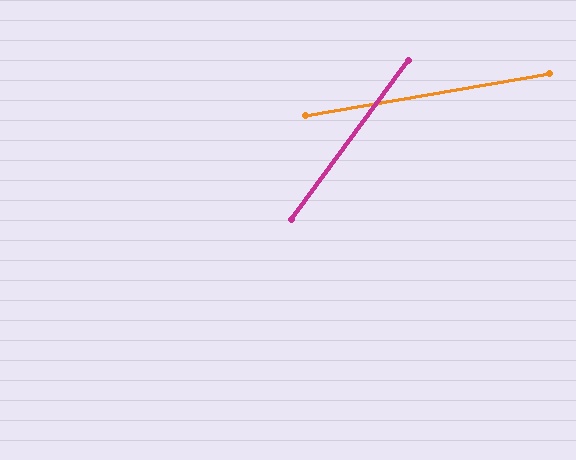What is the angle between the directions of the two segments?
Approximately 44 degrees.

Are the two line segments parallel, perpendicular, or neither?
Neither parallel nor perpendicular — they differ by about 44°.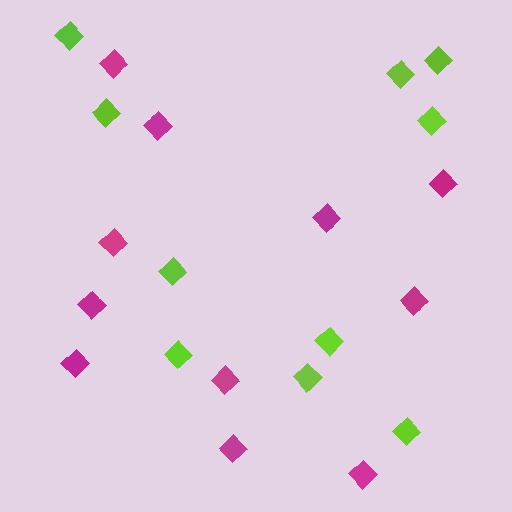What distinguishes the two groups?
There are 2 groups: one group of magenta diamonds (11) and one group of lime diamonds (10).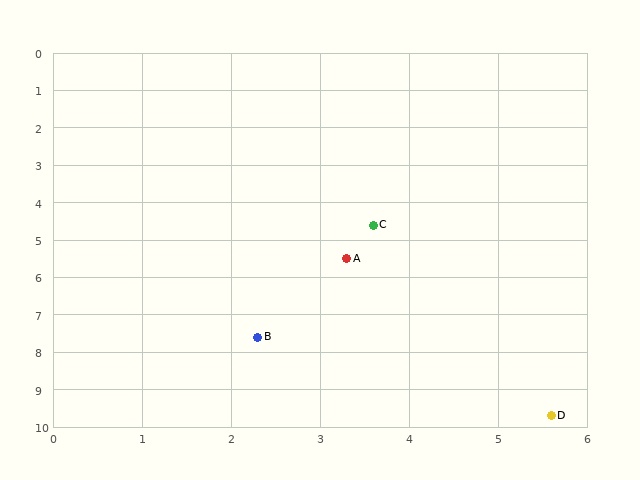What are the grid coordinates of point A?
Point A is at approximately (3.3, 5.5).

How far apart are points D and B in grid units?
Points D and B are about 3.9 grid units apart.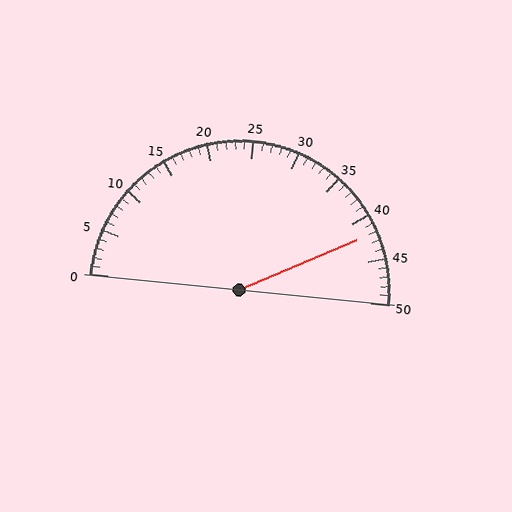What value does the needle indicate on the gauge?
The needle indicates approximately 42.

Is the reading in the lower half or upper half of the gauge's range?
The reading is in the upper half of the range (0 to 50).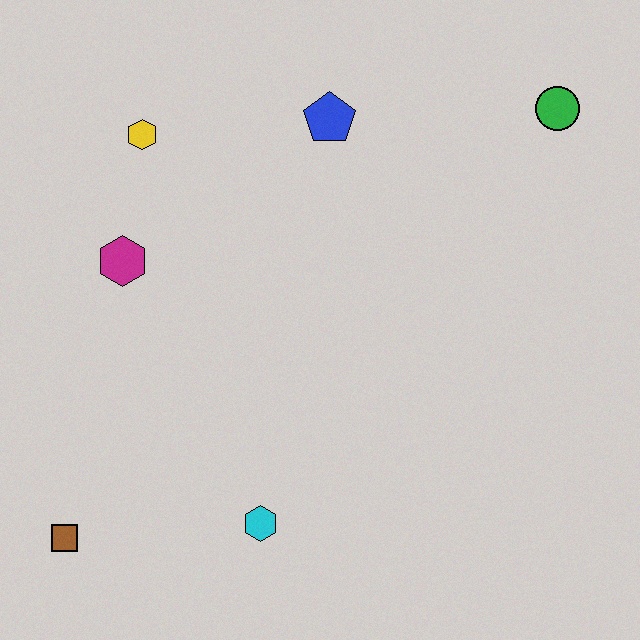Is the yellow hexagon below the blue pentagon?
Yes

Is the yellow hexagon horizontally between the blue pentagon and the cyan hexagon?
No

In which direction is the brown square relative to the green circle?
The brown square is to the left of the green circle.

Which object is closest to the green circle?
The blue pentagon is closest to the green circle.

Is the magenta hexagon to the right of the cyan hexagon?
No